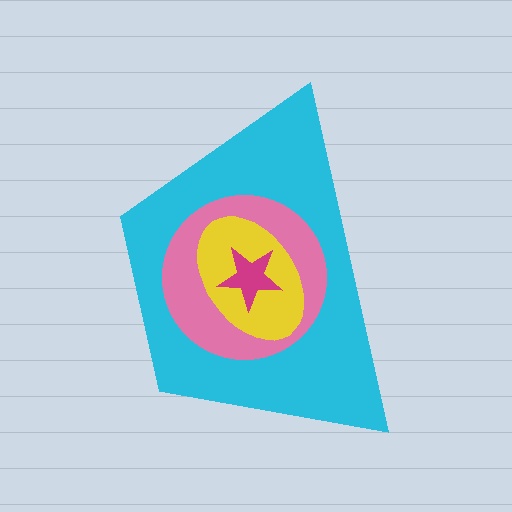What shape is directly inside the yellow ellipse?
The magenta star.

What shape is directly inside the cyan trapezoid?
The pink circle.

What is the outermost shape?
The cyan trapezoid.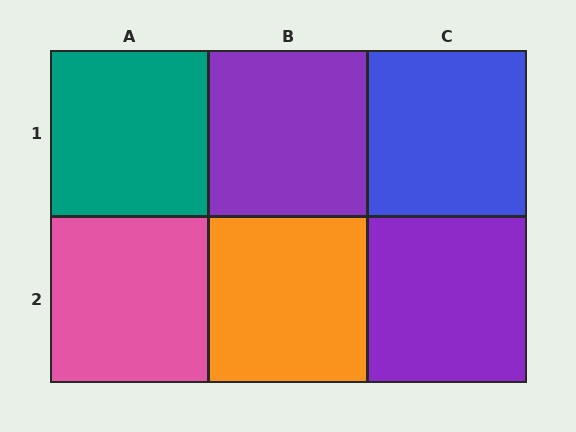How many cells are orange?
1 cell is orange.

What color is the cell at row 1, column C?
Blue.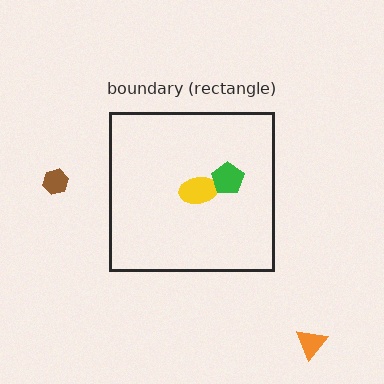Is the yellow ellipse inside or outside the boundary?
Inside.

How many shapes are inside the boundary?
2 inside, 2 outside.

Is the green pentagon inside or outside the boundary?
Inside.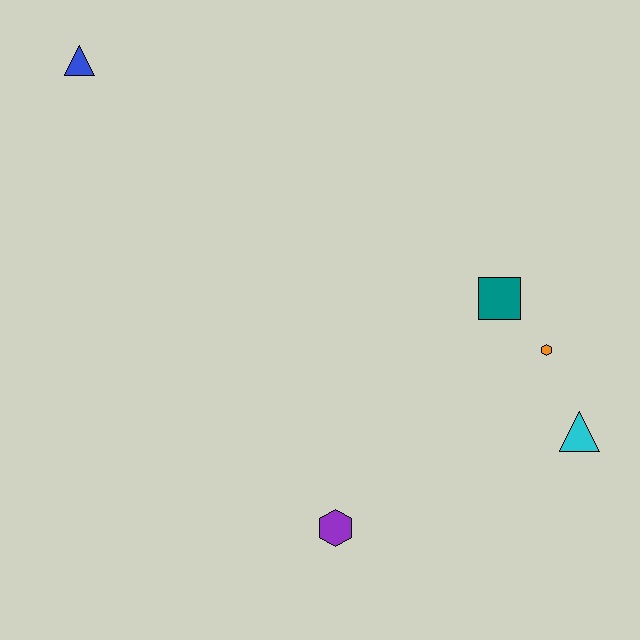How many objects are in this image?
There are 5 objects.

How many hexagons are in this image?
There are 2 hexagons.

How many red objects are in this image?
There are no red objects.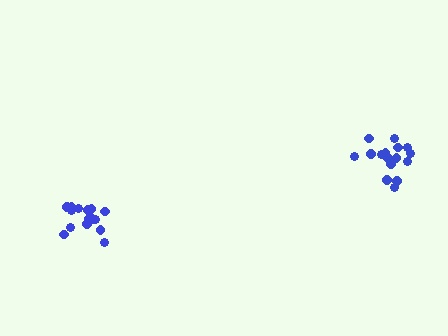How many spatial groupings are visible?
There are 2 spatial groupings.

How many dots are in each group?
Group 1: 15 dots, Group 2: 16 dots (31 total).